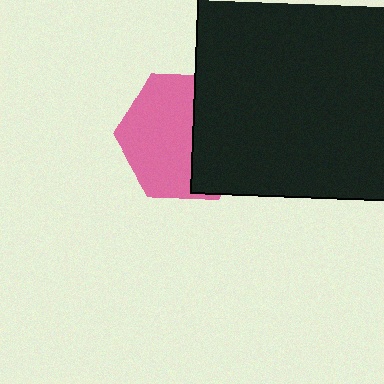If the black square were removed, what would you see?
You would see the complete pink hexagon.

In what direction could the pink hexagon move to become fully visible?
The pink hexagon could move left. That would shift it out from behind the black square entirely.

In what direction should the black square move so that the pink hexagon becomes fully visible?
The black square should move right. That is the shortest direction to clear the overlap and leave the pink hexagon fully visible.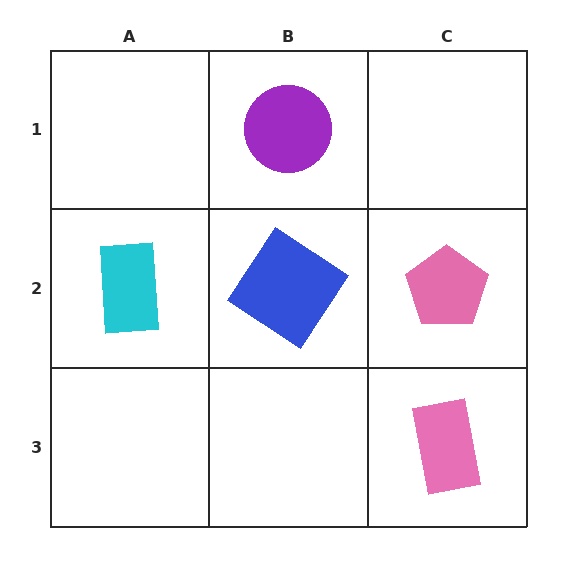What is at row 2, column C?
A pink pentagon.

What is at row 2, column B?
A blue diamond.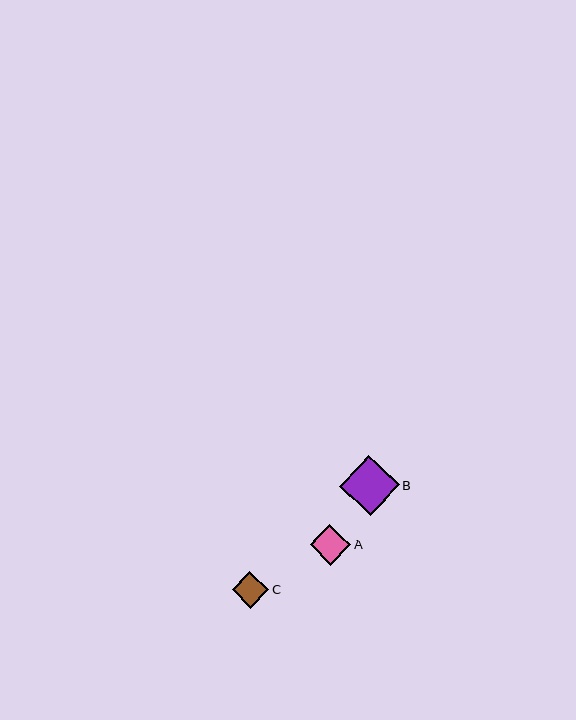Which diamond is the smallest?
Diamond C is the smallest with a size of approximately 36 pixels.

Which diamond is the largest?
Diamond B is the largest with a size of approximately 59 pixels.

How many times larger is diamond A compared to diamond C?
Diamond A is approximately 1.1 times the size of diamond C.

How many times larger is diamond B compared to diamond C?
Diamond B is approximately 1.6 times the size of diamond C.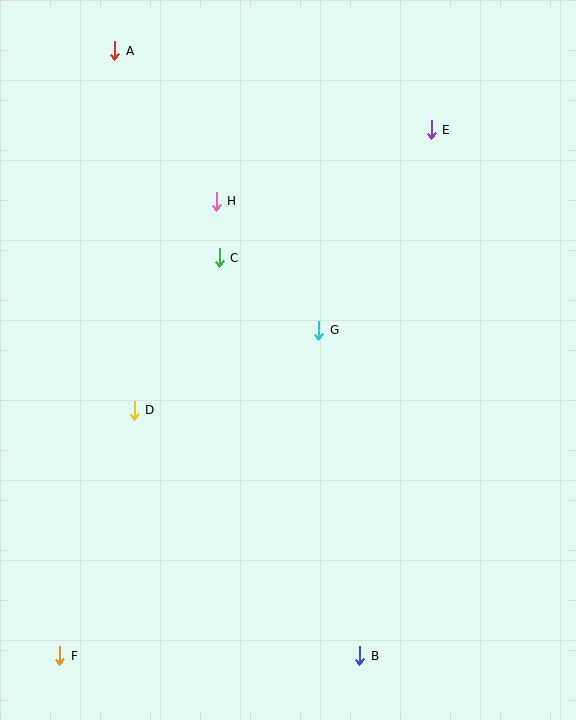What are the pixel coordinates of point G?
Point G is at (319, 330).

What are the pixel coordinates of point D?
Point D is at (134, 410).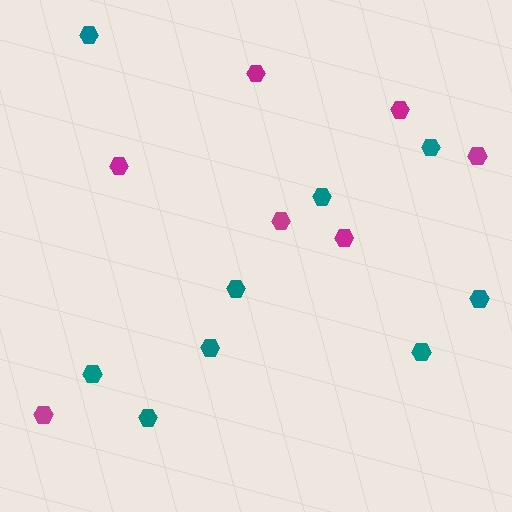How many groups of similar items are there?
There are 2 groups: one group of magenta hexagons (7) and one group of teal hexagons (9).